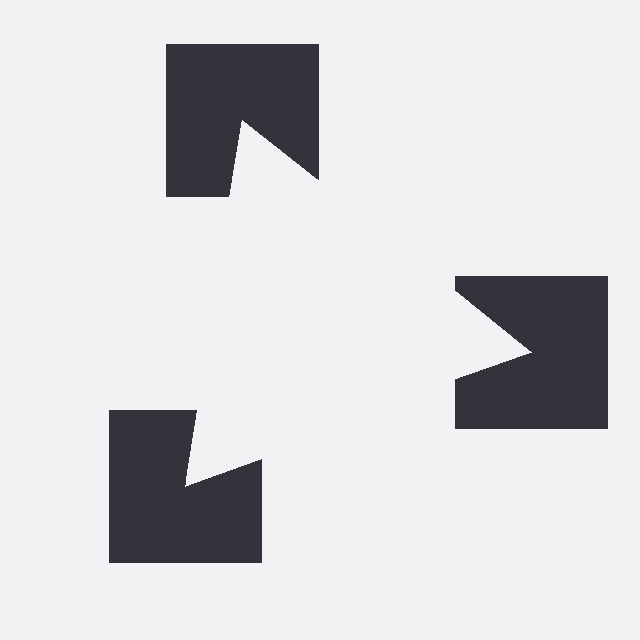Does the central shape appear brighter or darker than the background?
It typically appears slightly brighter than the background, even though no actual brightness change is drawn.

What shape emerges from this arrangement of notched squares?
An illusory triangle — its edges are inferred from the aligned wedge cuts in the notched squares, not physically drawn.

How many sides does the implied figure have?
3 sides.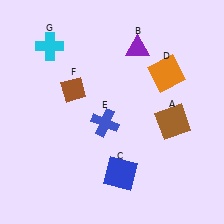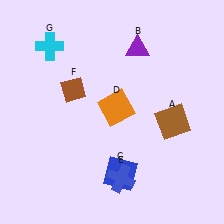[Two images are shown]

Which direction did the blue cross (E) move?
The blue cross (E) moved down.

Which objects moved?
The objects that moved are: the orange square (D), the blue cross (E).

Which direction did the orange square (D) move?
The orange square (D) moved left.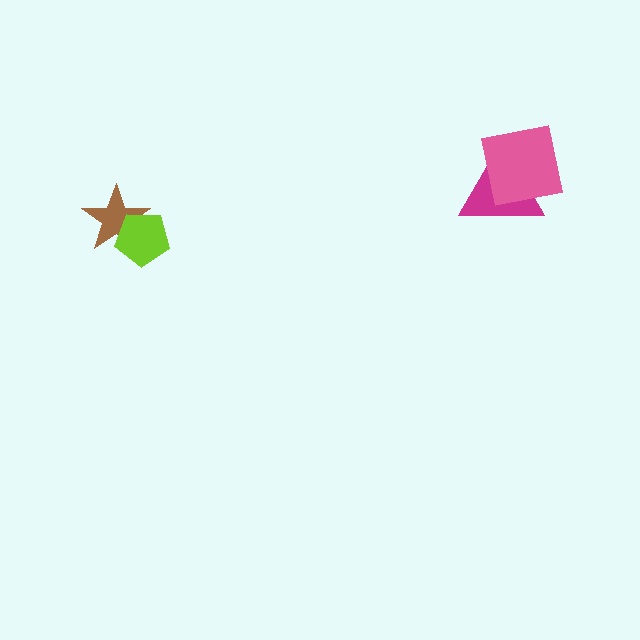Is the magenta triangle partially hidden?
Yes, it is partially covered by another shape.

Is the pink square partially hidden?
No, no other shape covers it.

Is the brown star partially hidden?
Yes, it is partially covered by another shape.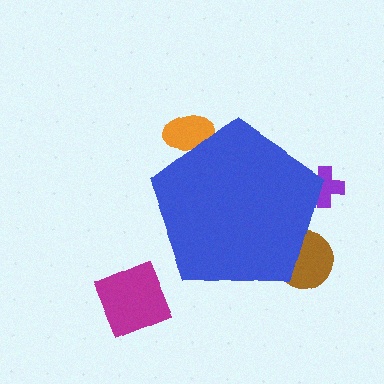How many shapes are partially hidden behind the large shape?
3 shapes are partially hidden.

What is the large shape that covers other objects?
A blue pentagon.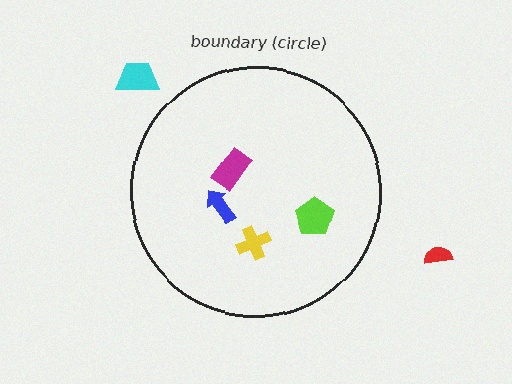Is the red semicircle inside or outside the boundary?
Outside.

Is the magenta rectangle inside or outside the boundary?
Inside.